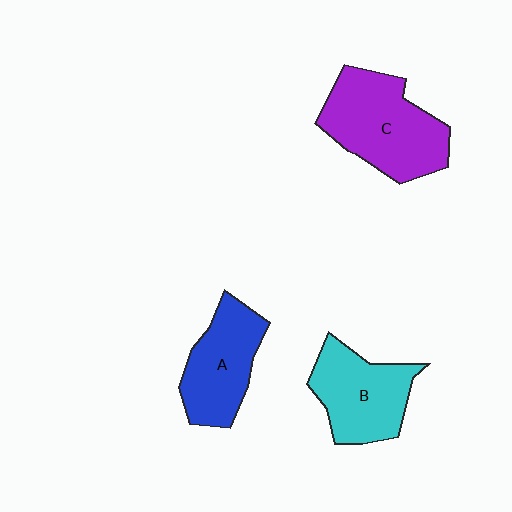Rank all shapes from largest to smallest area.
From largest to smallest: C (purple), B (cyan), A (blue).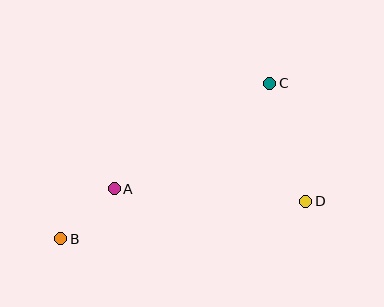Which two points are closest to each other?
Points A and B are closest to each other.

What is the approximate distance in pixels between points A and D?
The distance between A and D is approximately 192 pixels.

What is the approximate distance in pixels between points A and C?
The distance between A and C is approximately 188 pixels.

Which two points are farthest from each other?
Points B and C are farthest from each other.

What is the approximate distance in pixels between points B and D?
The distance between B and D is approximately 248 pixels.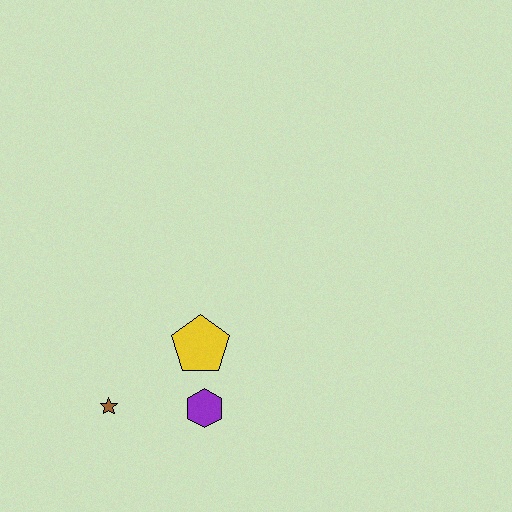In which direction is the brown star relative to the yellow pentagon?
The brown star is to the left of the yellow pentagon.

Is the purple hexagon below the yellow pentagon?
Yes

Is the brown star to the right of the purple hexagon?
No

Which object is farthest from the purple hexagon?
The brown star is farthest from the purple hexagon.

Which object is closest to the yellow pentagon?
The purple hexagon is closest to the yellow pentagon.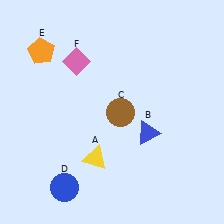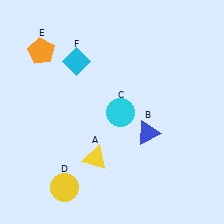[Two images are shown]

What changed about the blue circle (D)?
In Image 1, D is blue. In Image 2, it changed to yellow.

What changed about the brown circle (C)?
In Image 1, C is brown. In Image 2, it changed to cyan.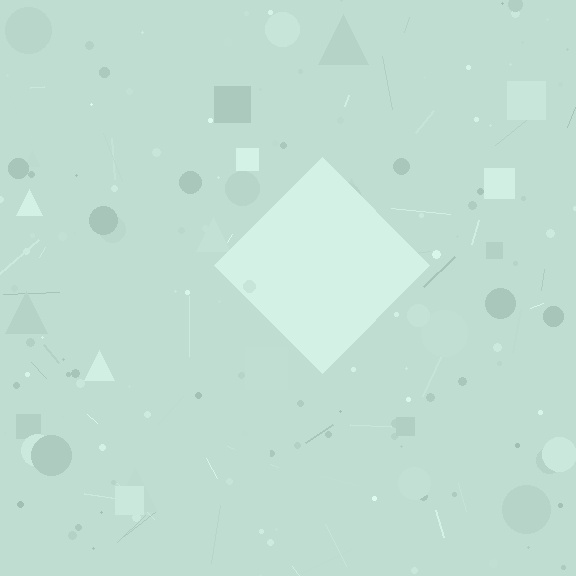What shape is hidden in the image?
A diamond is hidden in the image.